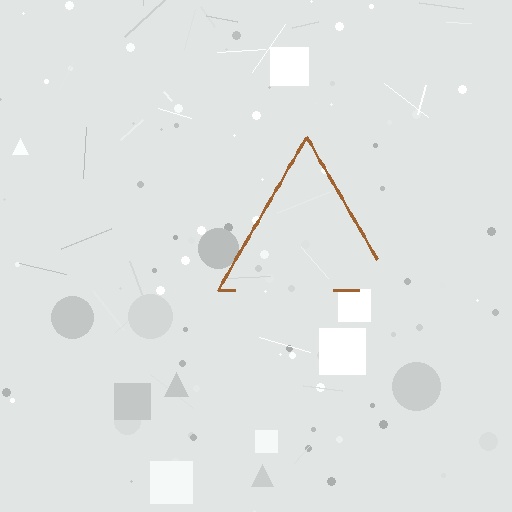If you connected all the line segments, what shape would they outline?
They would outline a triangle.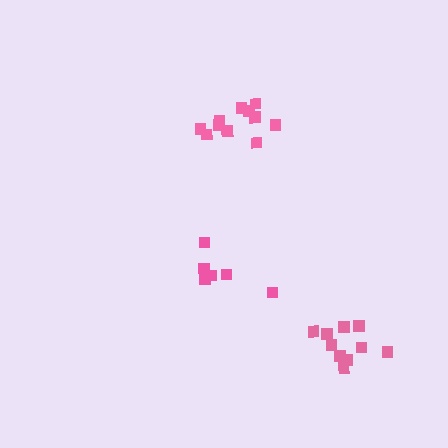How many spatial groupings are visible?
There are 3 spatial groupings.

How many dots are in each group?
Group 1: 7 dots, Group 2: 11 dots, Group 3: 10 dots (28 total).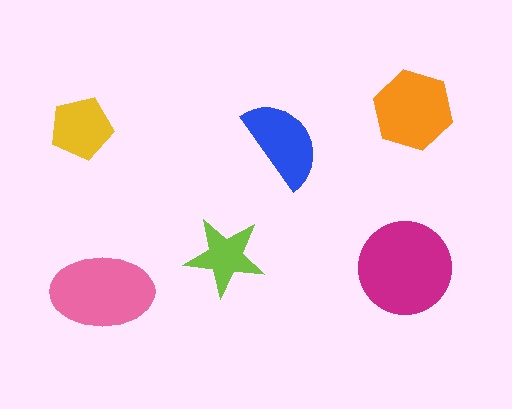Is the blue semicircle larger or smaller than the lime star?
Larger.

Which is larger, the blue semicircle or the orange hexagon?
The orange hexagon.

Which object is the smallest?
The lime star.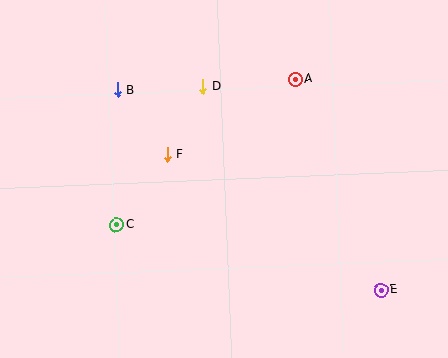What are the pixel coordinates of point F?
Point F is at (167, 155).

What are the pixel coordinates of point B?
Point B is at (117, 90).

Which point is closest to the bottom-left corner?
Point C is closest to the bottom-left corner.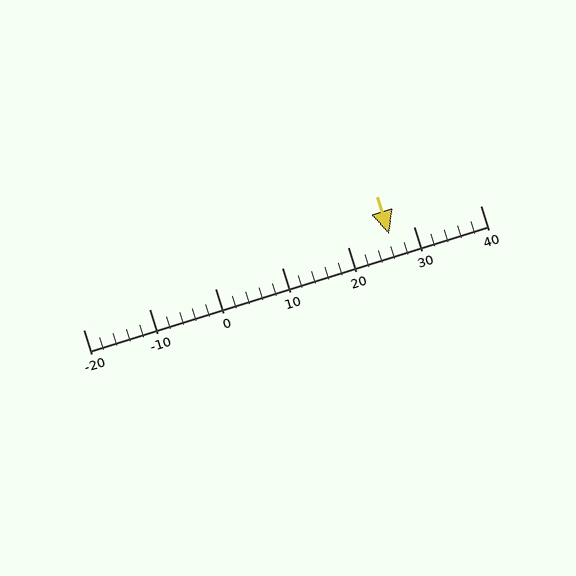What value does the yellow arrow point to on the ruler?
The yellow arrow points to approximately 26.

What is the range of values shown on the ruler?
The ruler shows values from -20 to 40.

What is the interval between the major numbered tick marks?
The major tick marks are spaced 10 units apart.